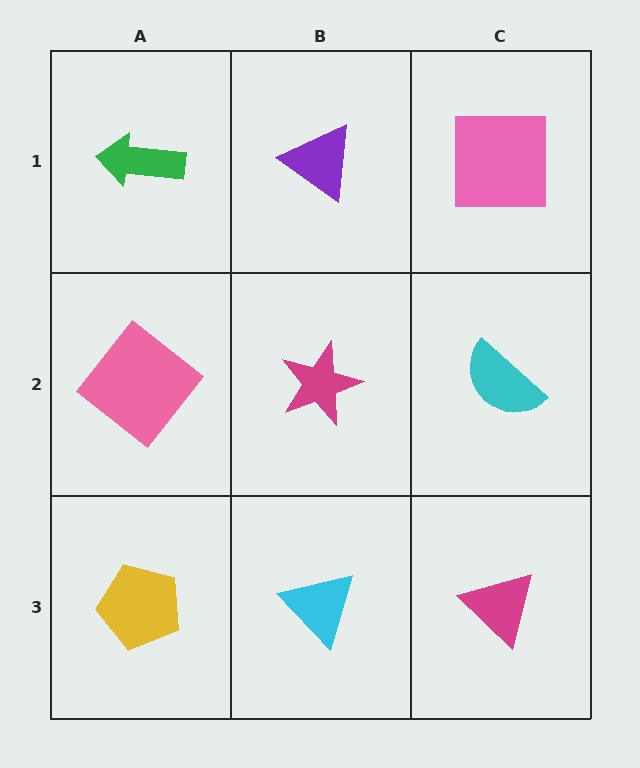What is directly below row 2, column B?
A cyan triangle.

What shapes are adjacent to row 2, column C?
A pink square (row 1, column C), a magenta triangle (row 3, column C), a magenta star (row 2, column B).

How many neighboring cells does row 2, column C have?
3.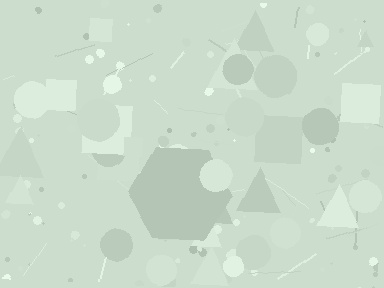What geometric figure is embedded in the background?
A hexagon is embedded in the background.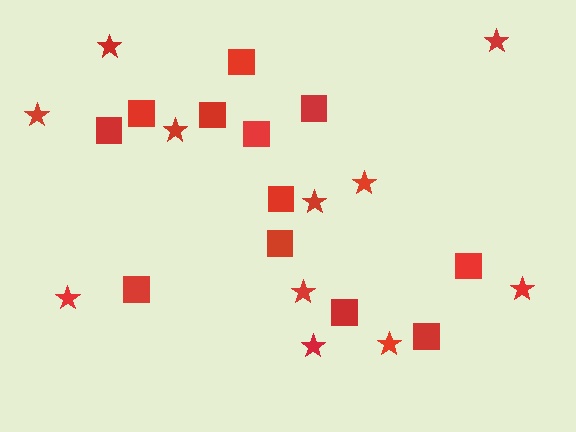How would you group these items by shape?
There are 2 groups: one group of stars (11) and one group of squares (12).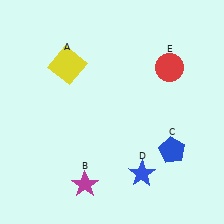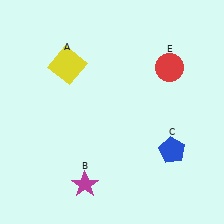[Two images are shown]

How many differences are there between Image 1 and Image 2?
There is 1 difference between the two images.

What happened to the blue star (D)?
The blue star (D) was removed in Image 2. It was in the bottom-right area of Image 1.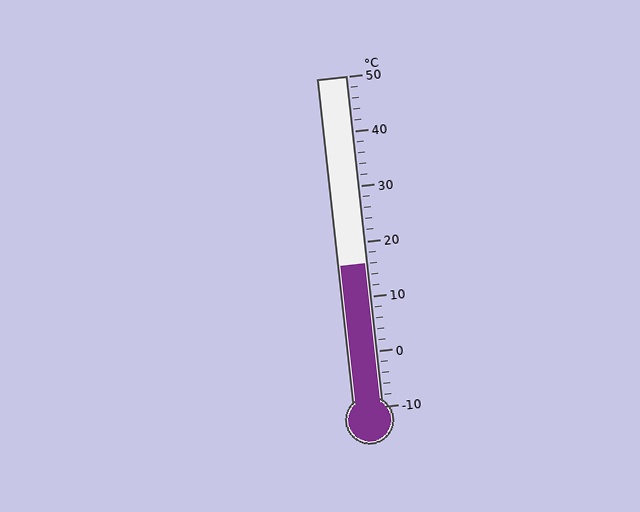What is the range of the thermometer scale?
The thermometer scale ranges from -10°C to 50°C.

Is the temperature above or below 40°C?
The temperature is below 40°C.